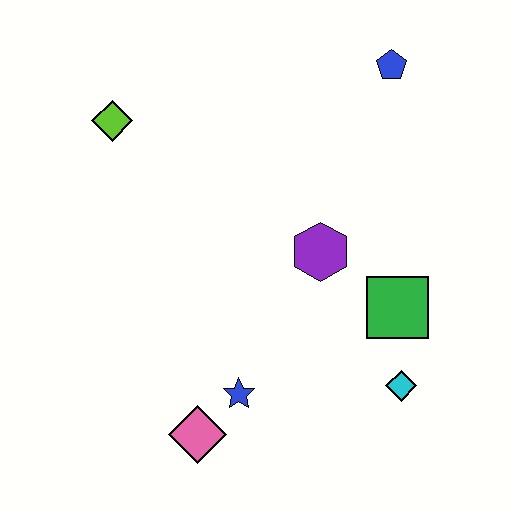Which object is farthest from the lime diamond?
The cyan diamond is farthest from the lime diamond.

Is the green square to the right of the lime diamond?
Yes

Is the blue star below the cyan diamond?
Yes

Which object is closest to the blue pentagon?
The purple hexagon is closest to the blue pentagon.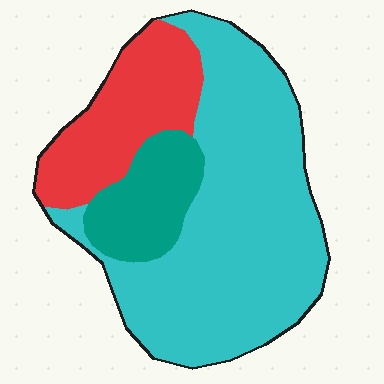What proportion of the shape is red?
Red takes up about one quarter (1/4) of the shape.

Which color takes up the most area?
Cyan, at roughly 65%.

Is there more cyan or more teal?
Cyan.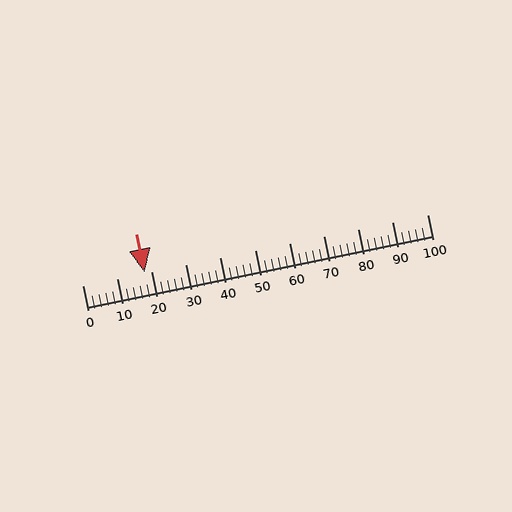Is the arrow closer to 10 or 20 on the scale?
The arrow is closer to 20.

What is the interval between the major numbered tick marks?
The major tick marks are spaced 10 units apart.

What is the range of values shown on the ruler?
The ruler shows values from 0 to 100.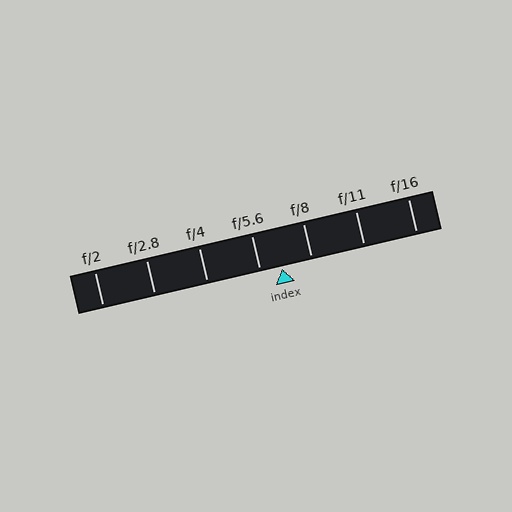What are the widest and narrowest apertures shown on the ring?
The widest aperture shown is f/2 and the narrowest is f/16.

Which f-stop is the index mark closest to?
The index mark is closest to f/5.6.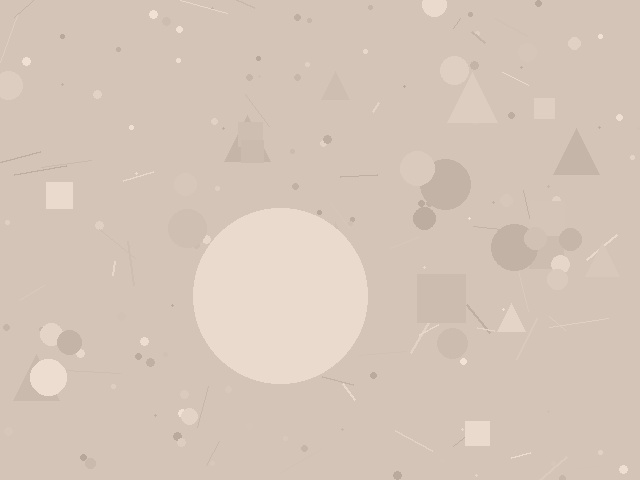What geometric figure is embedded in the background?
A circle is embedded in the background.